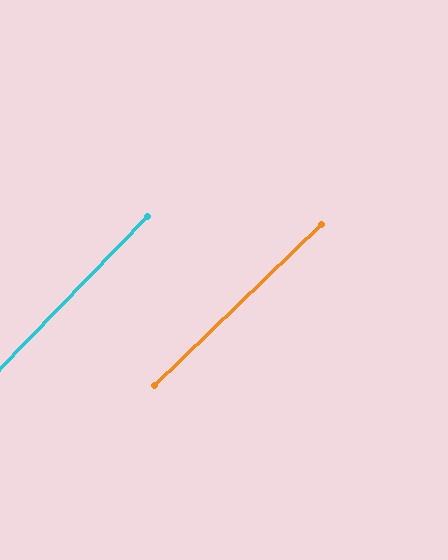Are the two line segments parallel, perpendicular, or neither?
Parallel — their directions differ by only 1.8°.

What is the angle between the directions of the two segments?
Approximately 2 degrees.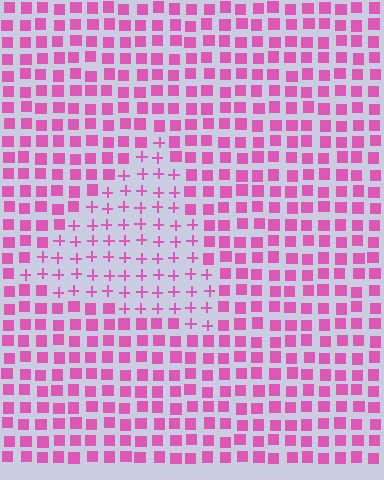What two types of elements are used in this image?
The image uses plus signs inside the triangle region and squares outside it.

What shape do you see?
I see a triangle.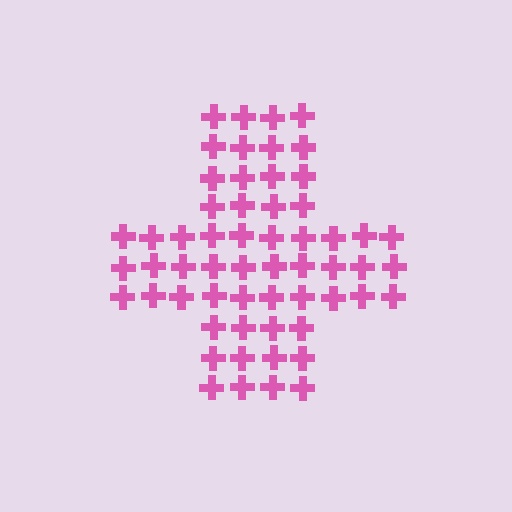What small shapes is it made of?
It is made of small crosses.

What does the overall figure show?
The overall figure shows a cross.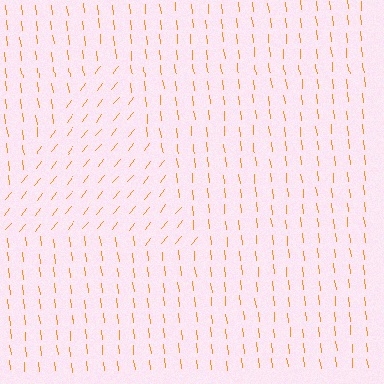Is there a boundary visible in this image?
Yes, there is a texture boundary formed by a change in line orientation.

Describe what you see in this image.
The image is filled with small orange line segments. A triangle region in the image has lines oriented differently from the surrounding lines, creating a visible texture boundary.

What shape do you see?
I see a triangle.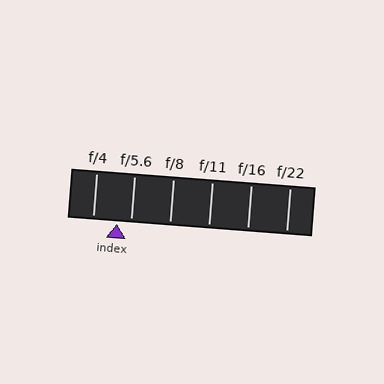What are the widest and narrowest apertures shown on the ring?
The widest aperture shown is f/4 and the narrowest is f/22.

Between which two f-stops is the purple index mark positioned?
The index mark is between f/4 and f/5.6.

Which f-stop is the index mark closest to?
The index mark is closest to f/5.6.